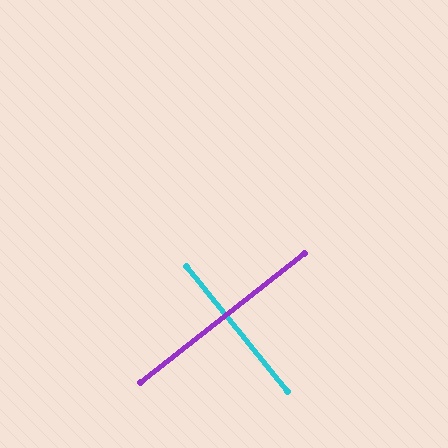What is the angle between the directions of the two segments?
Approximately 89 degrees.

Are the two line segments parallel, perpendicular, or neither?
Perpendicular — they meet at approximately 89°.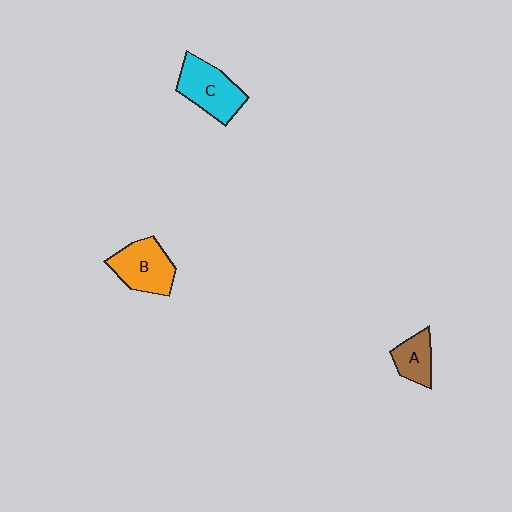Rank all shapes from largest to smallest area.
From largest to smallest: C (cyan), B (orange), A (brown).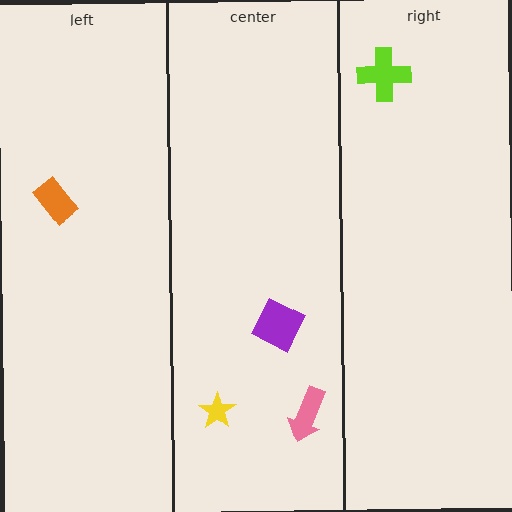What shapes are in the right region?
The lime cross.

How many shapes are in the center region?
3.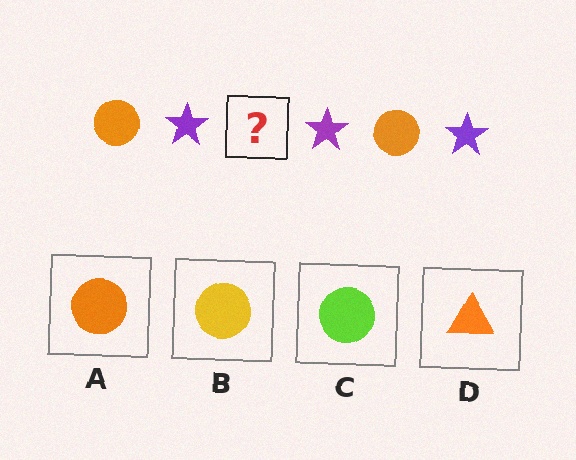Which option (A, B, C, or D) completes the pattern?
A.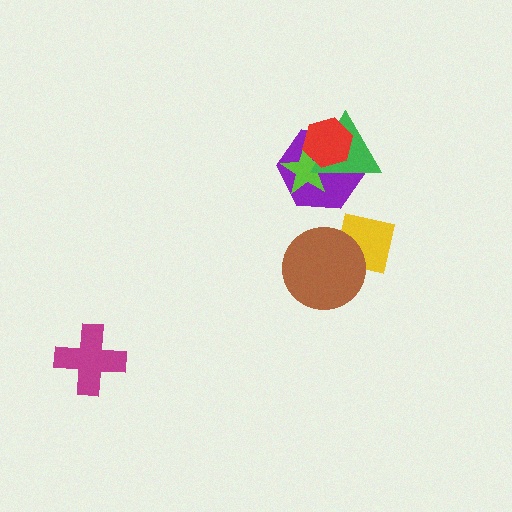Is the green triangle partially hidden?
Yes, it is partially covered by another shape.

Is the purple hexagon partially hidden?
Yes, it is partially covered by another shape.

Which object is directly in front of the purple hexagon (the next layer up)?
The lime star is directly in front of the purple hexagon.